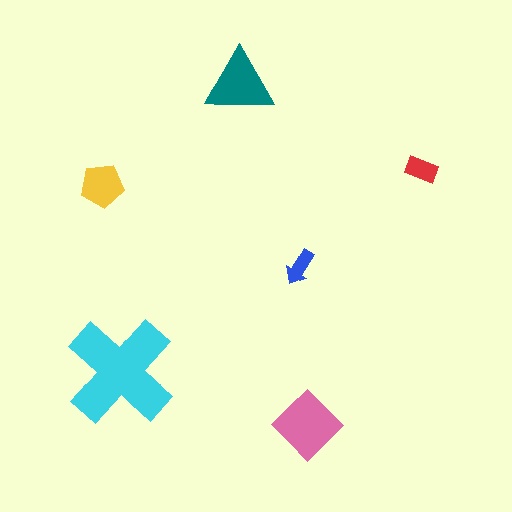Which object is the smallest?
The blue arrow.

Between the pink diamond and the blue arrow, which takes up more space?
The pink diamond.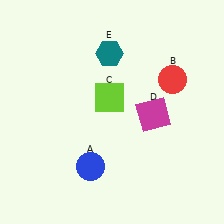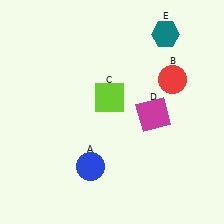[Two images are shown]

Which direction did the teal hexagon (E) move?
The teal hexagon (E) moved right.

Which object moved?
The teal hexagon (E) moved right.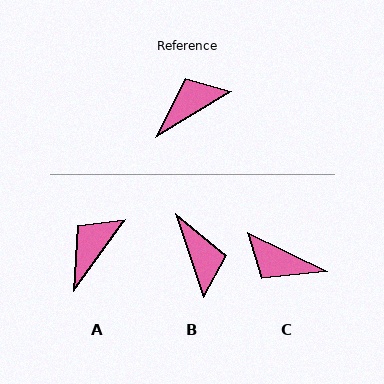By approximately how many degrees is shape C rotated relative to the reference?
Approximately 123 degrees counter-clockwise.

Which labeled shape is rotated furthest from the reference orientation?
C, about 123 degrees away.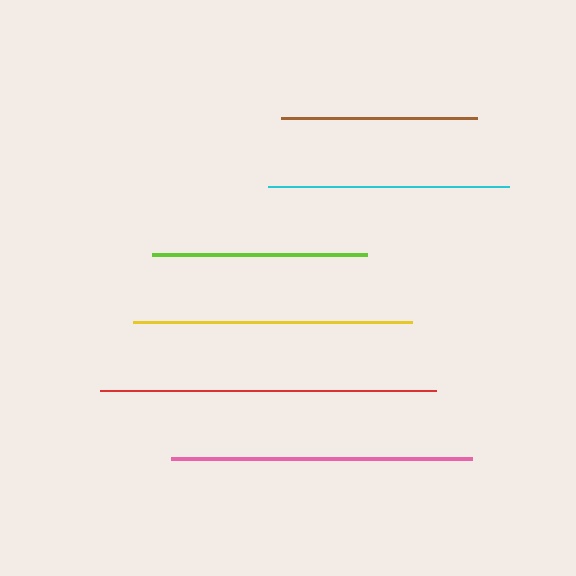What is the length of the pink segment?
The pink segment is approximately 301 pixels long.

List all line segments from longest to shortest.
From longest to shortest: red, pink, yellow, cyan, lime, brown.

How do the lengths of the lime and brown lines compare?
The lime and brown lines are approximately the same length.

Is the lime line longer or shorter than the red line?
The red line is longer than the lime line.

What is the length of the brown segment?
The brown segment is approximately 196 pixels long.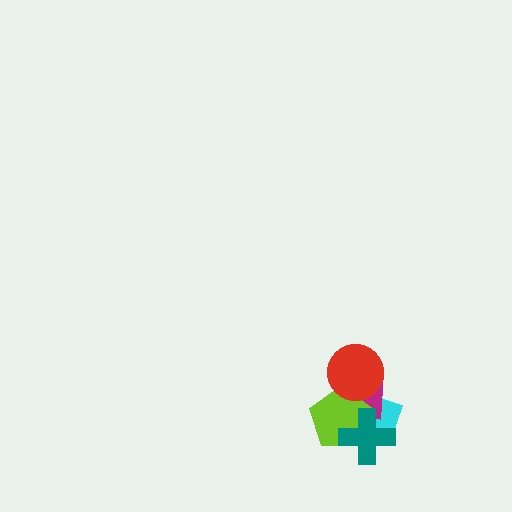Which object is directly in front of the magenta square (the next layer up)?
The lime pentagon is directly in front of the magenta square.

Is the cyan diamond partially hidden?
Yes, it is partially covered by another shape.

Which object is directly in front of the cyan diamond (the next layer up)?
The magenta square is directly in front of the cyan diamond.